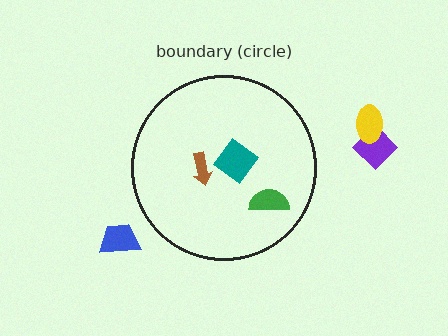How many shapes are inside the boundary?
3 inside, 3 outside.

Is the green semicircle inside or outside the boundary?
Inside.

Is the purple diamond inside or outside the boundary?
Outside.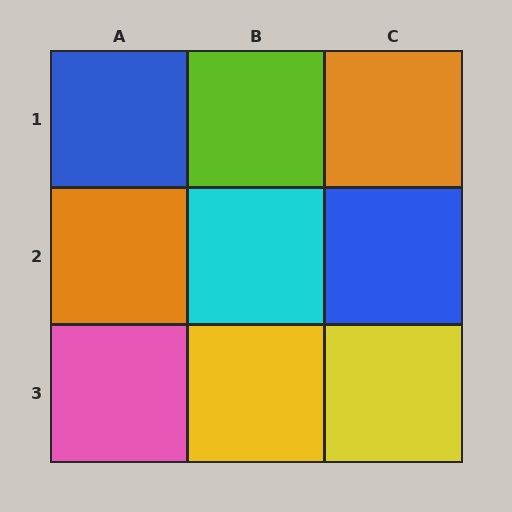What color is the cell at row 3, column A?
Pink.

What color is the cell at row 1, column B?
Lime.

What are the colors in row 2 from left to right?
Orange, cyan, blue.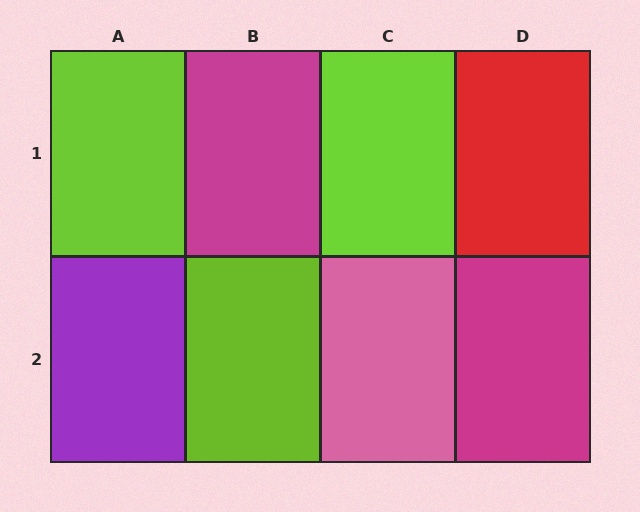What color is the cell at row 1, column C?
Lime.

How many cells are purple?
1 cell is purple.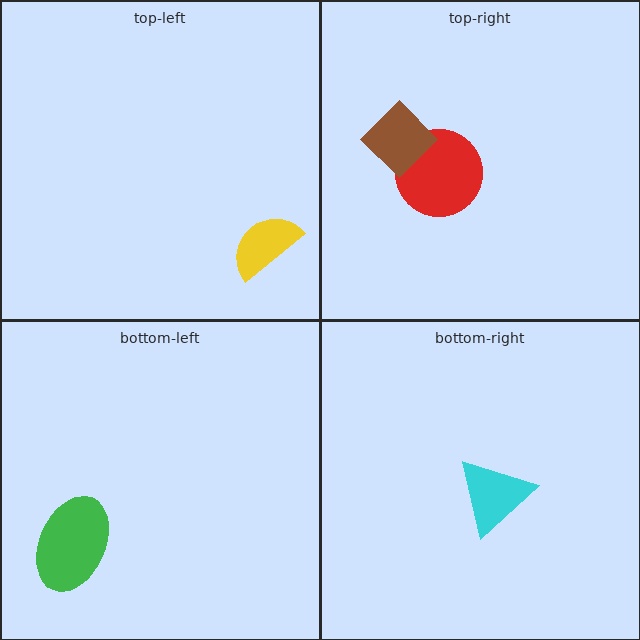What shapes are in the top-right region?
The red circle, the brown diamond.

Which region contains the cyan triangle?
The bottom-right region.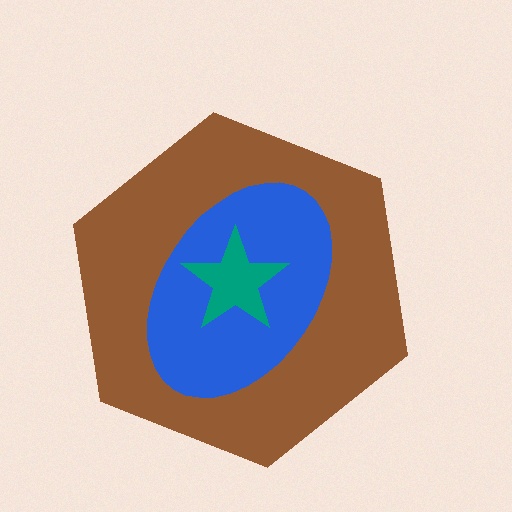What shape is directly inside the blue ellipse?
The teal star.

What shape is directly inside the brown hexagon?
The blue ellipse.